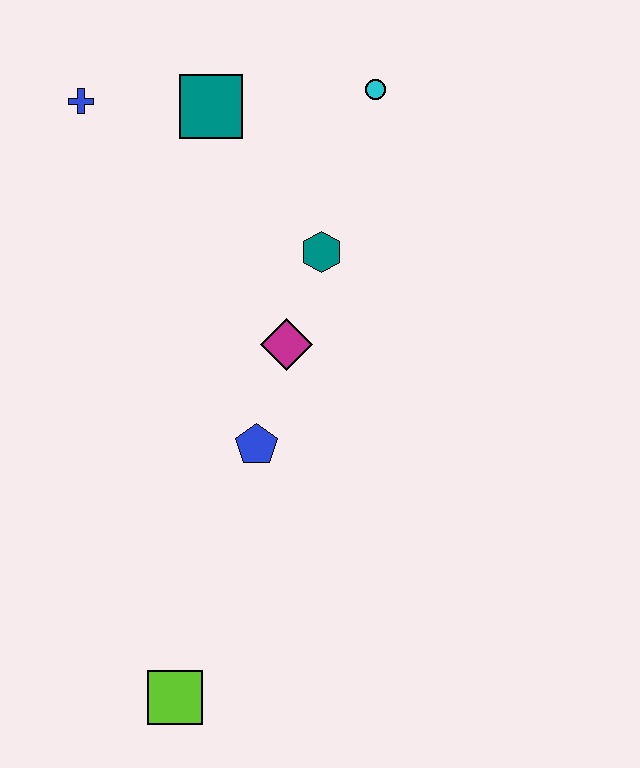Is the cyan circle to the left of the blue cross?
No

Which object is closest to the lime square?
The blue pentagon is closest to the lime square.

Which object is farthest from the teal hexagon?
The lime square is farthest from the teal hexagon.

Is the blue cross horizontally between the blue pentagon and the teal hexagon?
No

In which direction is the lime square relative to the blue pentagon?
The lime square is below the blue pentagon.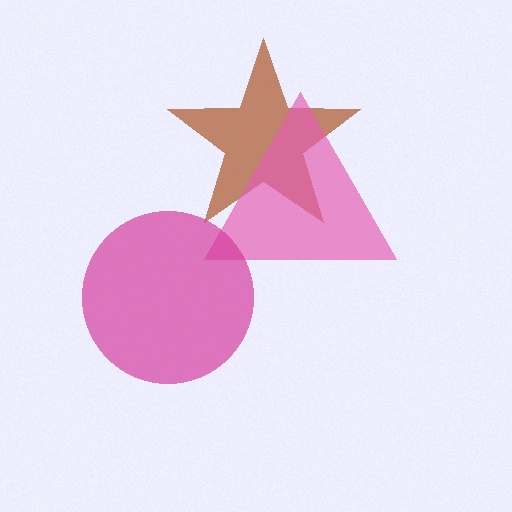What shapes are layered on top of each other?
The layered shapes are: a brown star, a pink triangle, a magenta circle.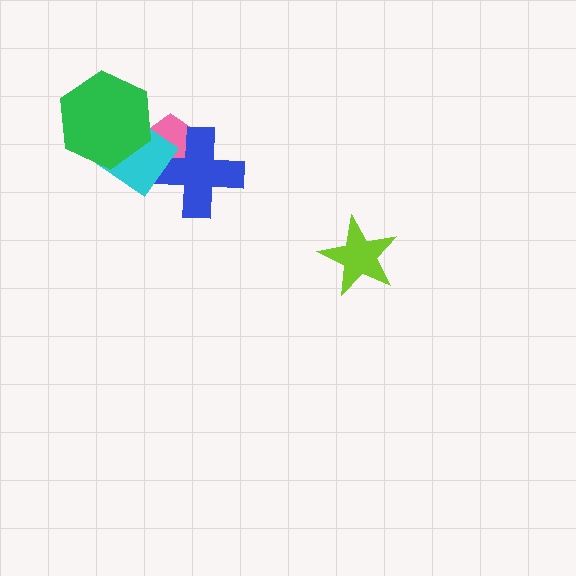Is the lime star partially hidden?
No, no other shape covers it.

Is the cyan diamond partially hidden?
Yes, it is partially covered by another shape.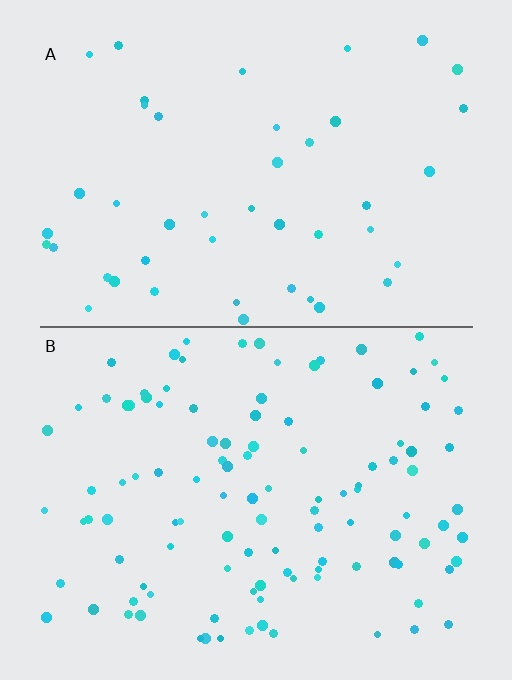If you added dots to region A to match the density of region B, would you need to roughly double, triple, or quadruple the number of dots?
Approximately double.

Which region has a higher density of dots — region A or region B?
B (the bottom).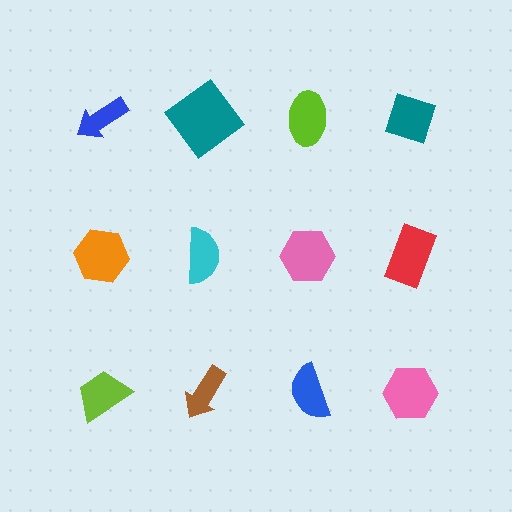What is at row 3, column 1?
A lime trapezoid.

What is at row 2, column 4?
A red rectangle.